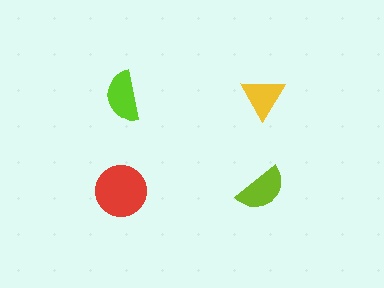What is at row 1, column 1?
A lime semicircle.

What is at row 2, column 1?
A red circle.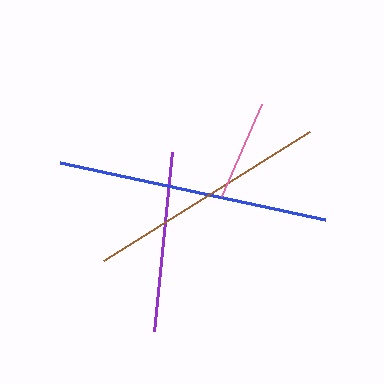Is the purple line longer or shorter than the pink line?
The purple line is longer than the pink line.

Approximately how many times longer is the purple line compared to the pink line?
The purple line is approximately 1.8 times the length of the pink line.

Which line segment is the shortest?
The pink line is the shortest at approximately 100 pixels.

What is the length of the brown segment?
The brown segment is approximately 243 pixels long.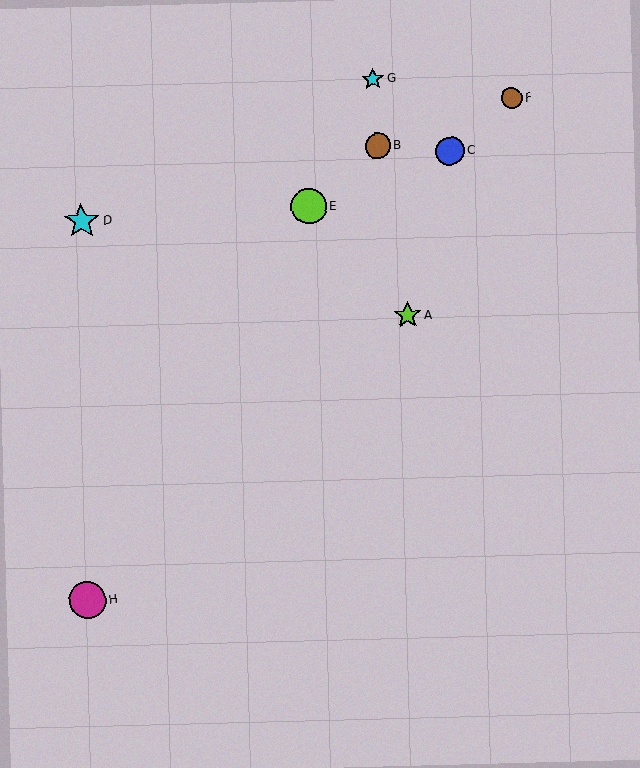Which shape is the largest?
The magenta circle (labeled H) is the largest.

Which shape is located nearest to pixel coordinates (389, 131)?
The brown circle (labeled B) at (378, 146) is nearest to that location.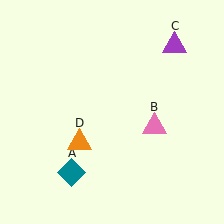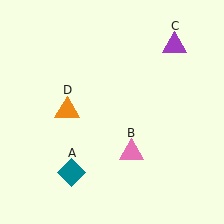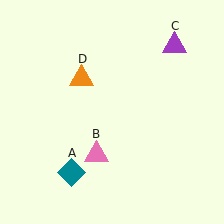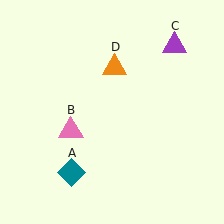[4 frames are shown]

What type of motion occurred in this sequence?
The pink triangle (object B), orange triangle (object D) rotated clockwise around the center of the scene.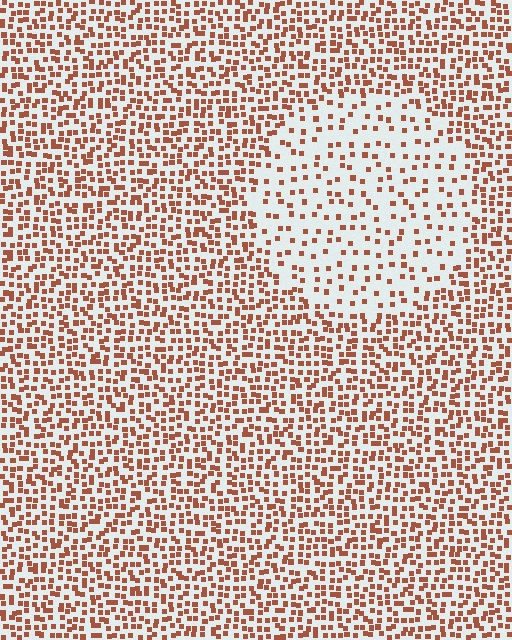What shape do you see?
I see a circle.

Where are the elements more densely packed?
The elements are more densely packed outside the circle boundary.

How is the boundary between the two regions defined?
The boundary is defined by a change in element density (approximately 2.4x ratio). All elements are the same color, size, and shape.